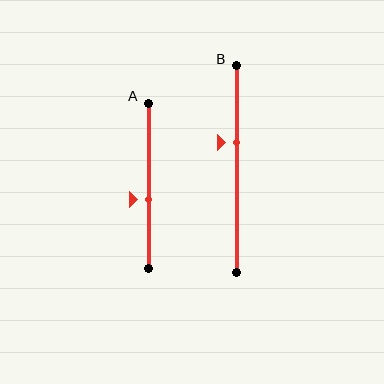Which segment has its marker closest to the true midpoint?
Segment A has its marker closest to the true midpoint.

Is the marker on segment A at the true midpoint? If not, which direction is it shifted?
No, the marker on segment A is shifted downward by about 9% of the segment length.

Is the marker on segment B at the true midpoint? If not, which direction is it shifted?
No, the marker on segment B is shifted upward by about 13% of the segment length.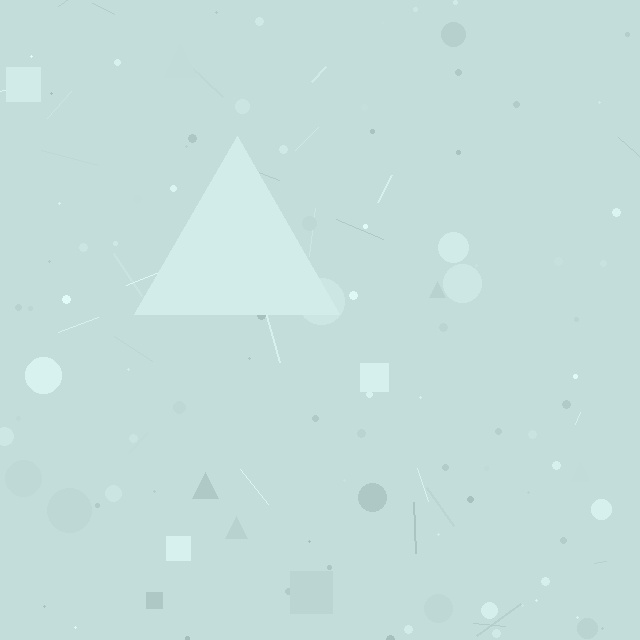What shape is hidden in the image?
A triangle is hidden in the image.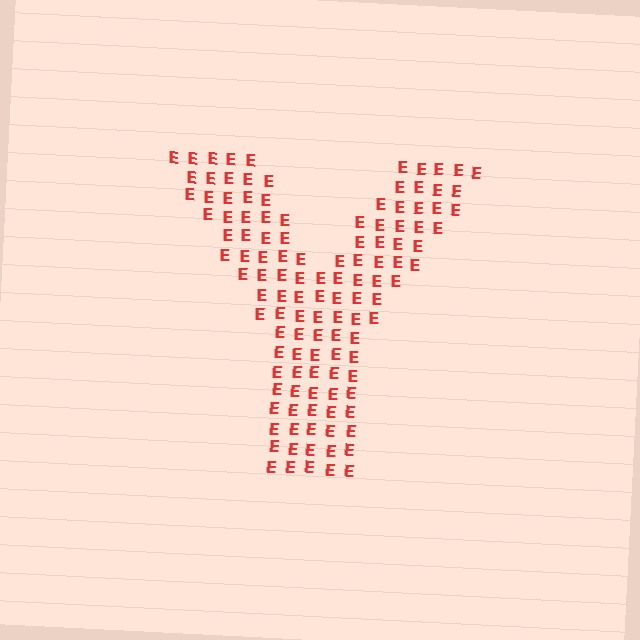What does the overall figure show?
The overall figure shows the letter Y.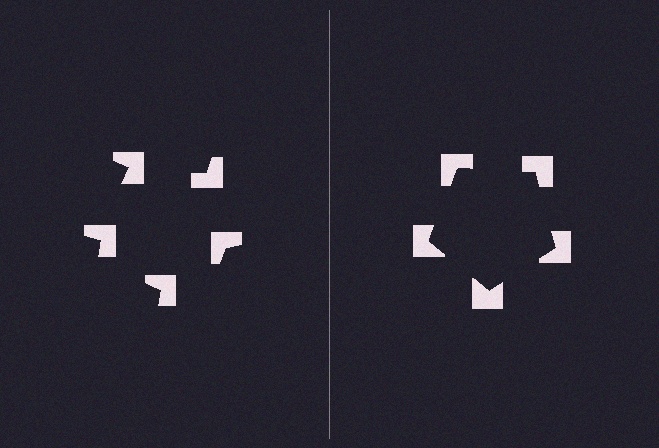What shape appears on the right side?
An illusory pentagon.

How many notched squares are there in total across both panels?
10 — 5 on each side.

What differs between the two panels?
The notched squares are positioned identically on both sides; only the wedge orientations differ. On the right they align to a pentagon; on the left they are misaligned.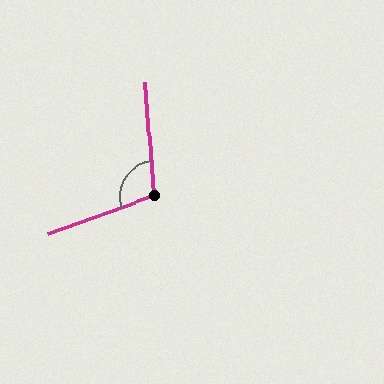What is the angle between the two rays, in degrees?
Approximately 105 degrees.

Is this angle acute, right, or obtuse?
It is obtuse.